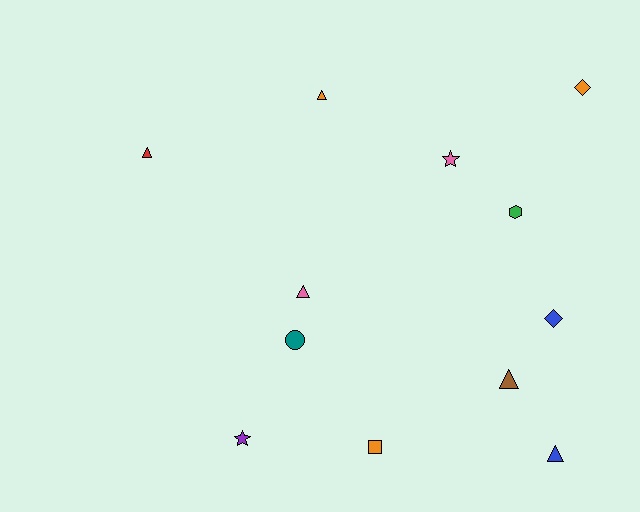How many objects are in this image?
There are 12 objects.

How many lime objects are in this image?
There are no lime objects.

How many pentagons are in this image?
There are no pentagons.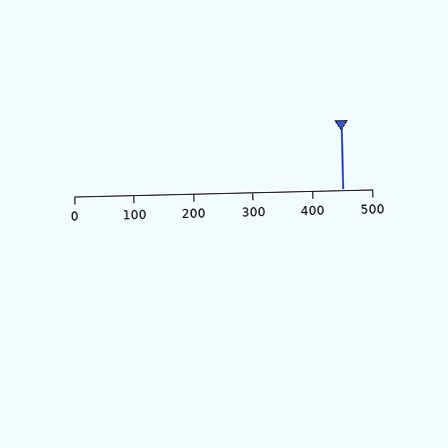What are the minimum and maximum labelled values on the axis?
The axis runs from 0 to 500.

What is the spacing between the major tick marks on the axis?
The major ticks are spaced 100 apart.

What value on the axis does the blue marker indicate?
The marker indicates approximately 450.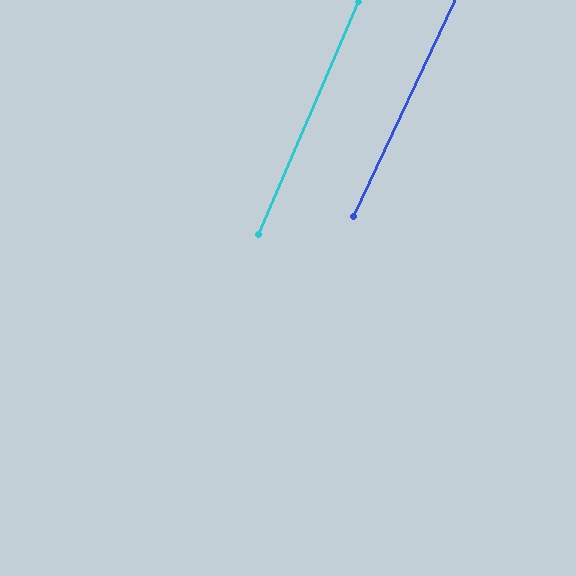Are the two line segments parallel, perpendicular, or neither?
Parallel — their directions differ by only 1.8°.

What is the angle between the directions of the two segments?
Approximately 2 degrees.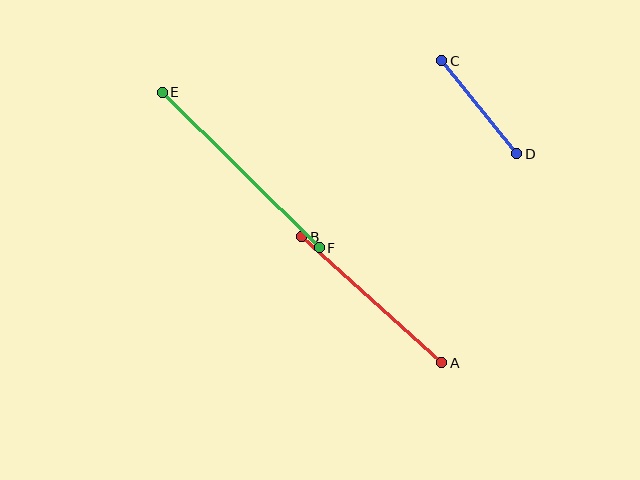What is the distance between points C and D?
The distance is approximately 120 pixels.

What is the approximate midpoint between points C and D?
The midpoint is at approximately (479, 107) pixels.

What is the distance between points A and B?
The distance is approximately 188 pixels.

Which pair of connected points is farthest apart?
Points E and F are farthest apart.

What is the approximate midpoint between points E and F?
The midpoint is at approximately (241, 170) pixels.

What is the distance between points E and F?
The distance is approximately 221 pixels.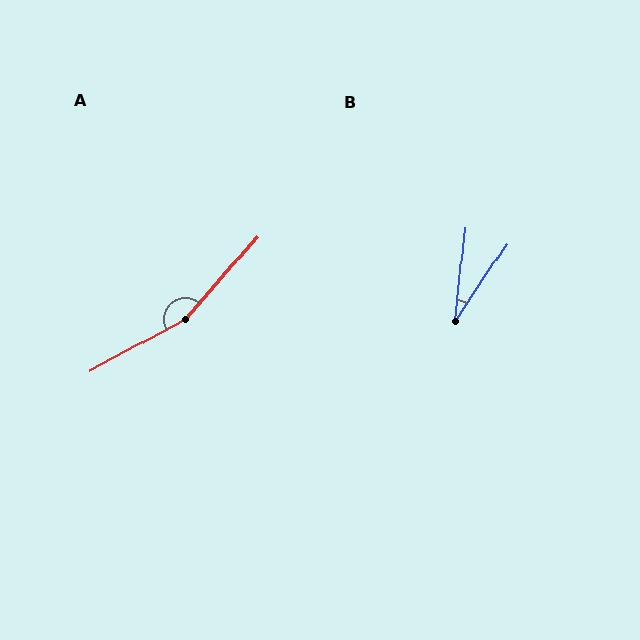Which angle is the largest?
A, at approximately 160 degrees.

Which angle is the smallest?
B, at approximately 28 degrees.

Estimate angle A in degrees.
Approximately 160 degrees.